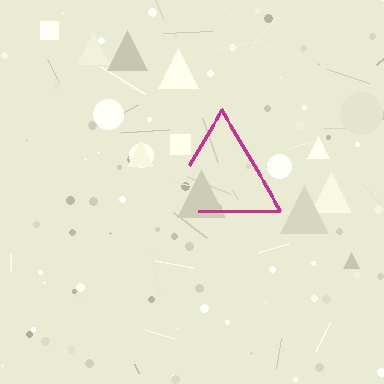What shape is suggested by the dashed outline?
The dashed outline suggests a triangle.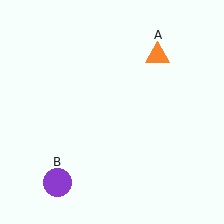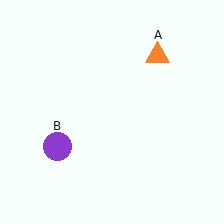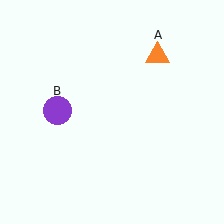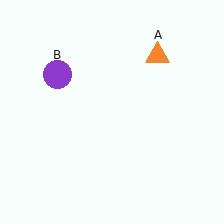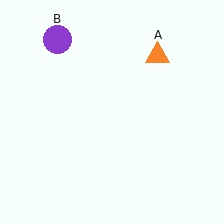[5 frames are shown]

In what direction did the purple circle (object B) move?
The purple circle (object B) moved up.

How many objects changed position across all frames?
1 object changed position: purple circle (object B).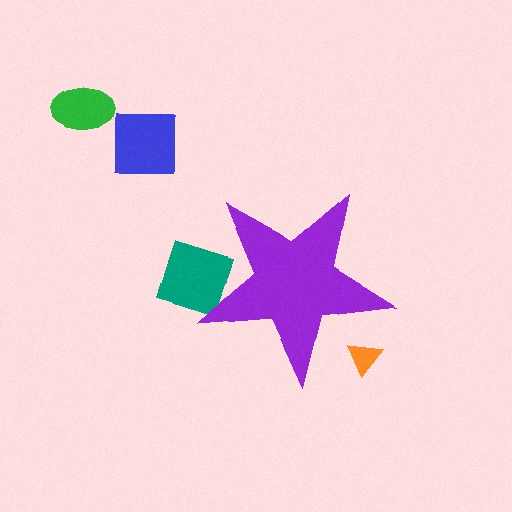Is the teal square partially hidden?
Yes, the teal square is partially hidden behind the purple star.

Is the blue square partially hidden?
No, the blue square is fully visible.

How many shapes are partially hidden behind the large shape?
2 shapes are partially hidden.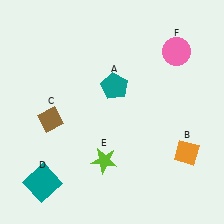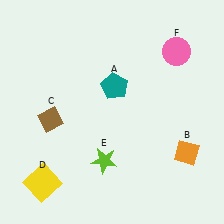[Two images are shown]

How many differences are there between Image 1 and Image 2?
There is 1 difference between the two images.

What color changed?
The square (D) changed from teal in Image 1 to yellow in Image 2.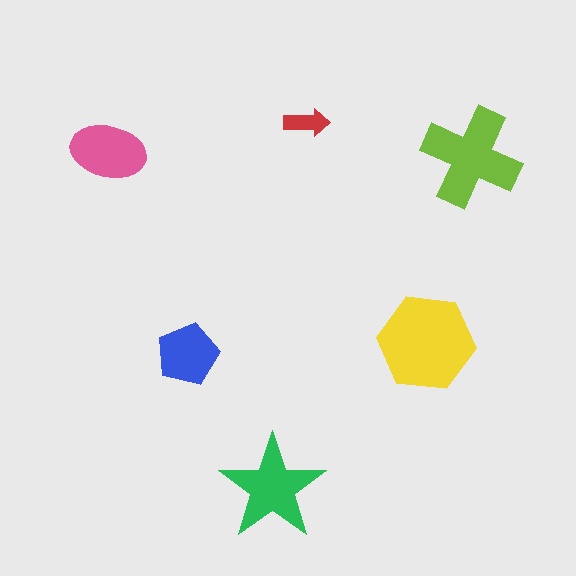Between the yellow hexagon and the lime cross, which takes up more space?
The yellow hexagon.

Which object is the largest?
The yellow hexagon.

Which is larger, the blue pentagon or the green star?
The green star.